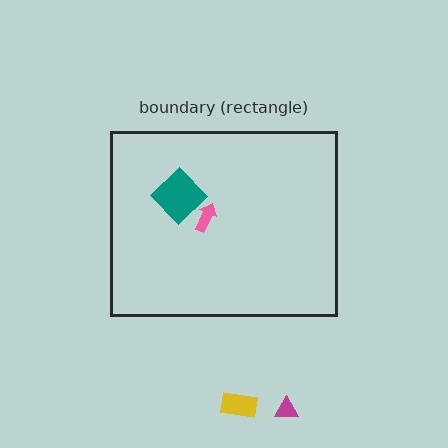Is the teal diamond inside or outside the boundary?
Inside.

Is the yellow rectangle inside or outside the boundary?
Outside.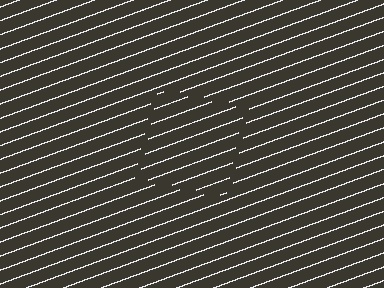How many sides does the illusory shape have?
4 sides — the line-ends trace a square.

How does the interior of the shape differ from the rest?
The interior of the shape contains the same grating, shifted by half a period — the contour is defined by the phase discontinuity where line-ends from the inner and outer gratings abut.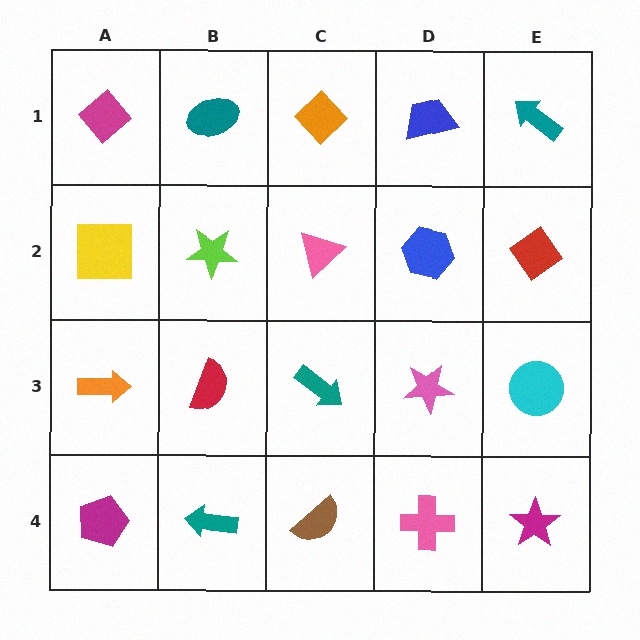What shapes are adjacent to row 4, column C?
A teal arrow (row 3, column C), a teal arrow (row 4, column B), a pink cross (row 4, column D).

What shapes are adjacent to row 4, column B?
A red semicircle (row 3, column B), a magenta pentagon (row 4, column A), a brown semicircle (row 4, column C).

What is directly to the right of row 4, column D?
A magenta star.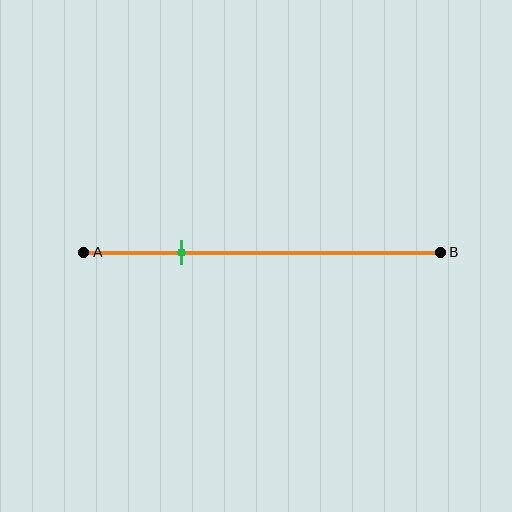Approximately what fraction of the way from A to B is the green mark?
The green mark is approximately 25% of the way from A to B.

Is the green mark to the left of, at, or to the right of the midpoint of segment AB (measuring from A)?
The green mark is to the left of the midpoint of segment AB.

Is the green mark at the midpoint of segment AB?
No, the mark is at about 25% from A, not at the 50% midpoint.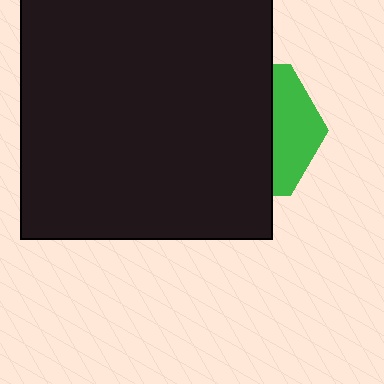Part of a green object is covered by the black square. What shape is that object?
It is a hexagon.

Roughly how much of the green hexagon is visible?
A small part of it is visible (roughly 32%).